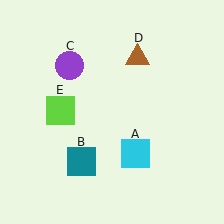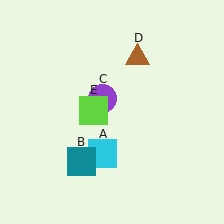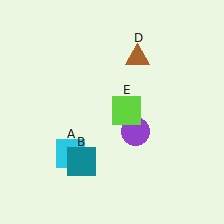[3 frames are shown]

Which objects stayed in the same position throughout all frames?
Teal square (object B) and brown triangle (object D) remained stationary.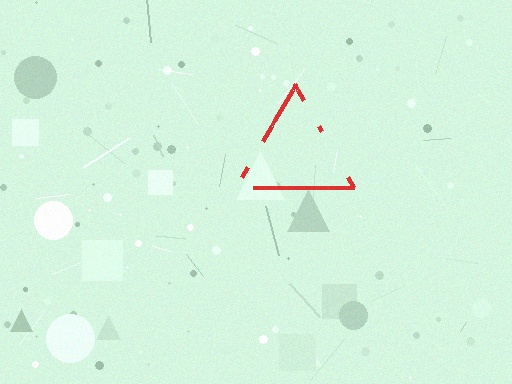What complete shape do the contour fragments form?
The contour fragments form a triangle.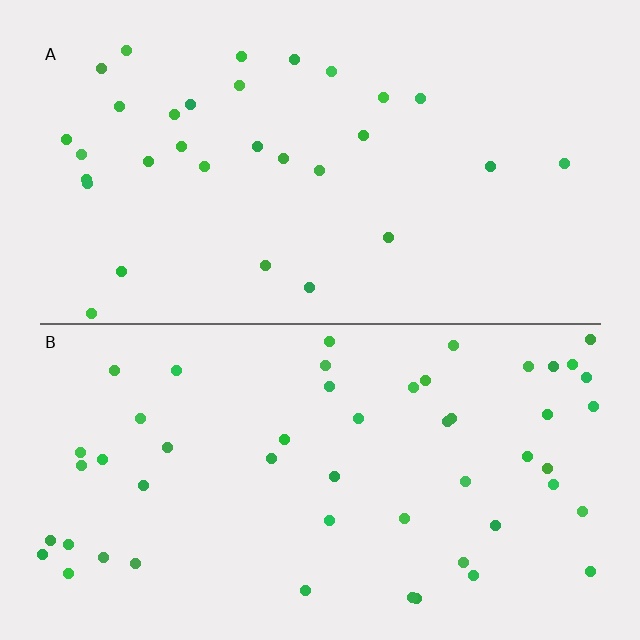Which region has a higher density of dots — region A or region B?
B (the bottom).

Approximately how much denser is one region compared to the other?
Approximately 1.7× — region B over region A.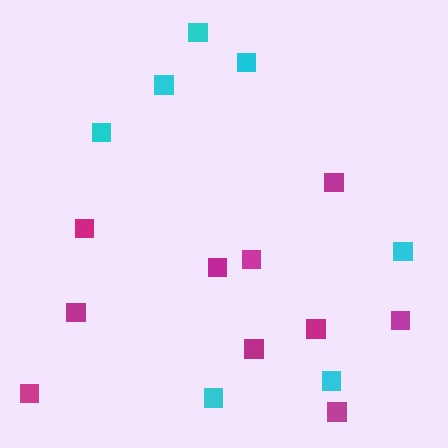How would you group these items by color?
There are 2 groups: one group of cyan squares (7) and one group of magenta squares (10).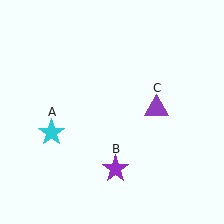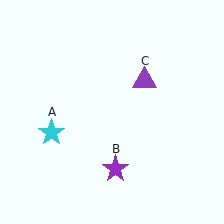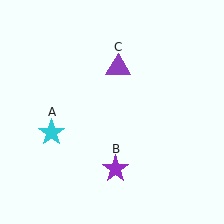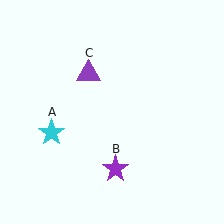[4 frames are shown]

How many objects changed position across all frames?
1 object changed position: purple triangle (object C).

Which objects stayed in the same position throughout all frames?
Cyan star (object A) and purple star (object B) remained stationary.